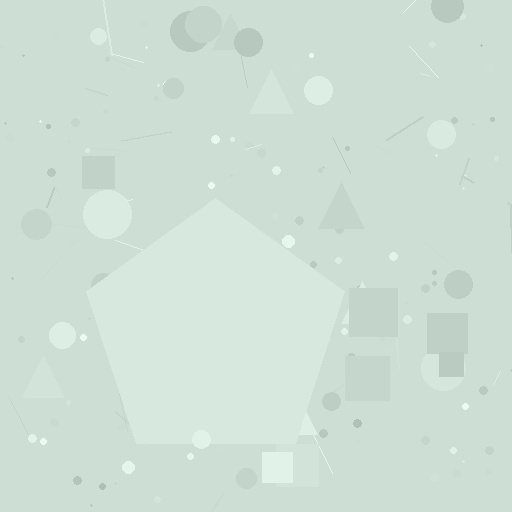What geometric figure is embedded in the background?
A pentagon is embedded in the background.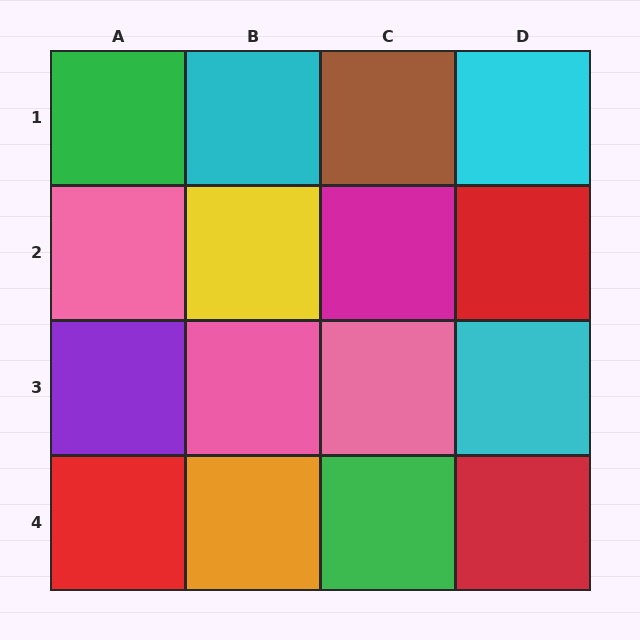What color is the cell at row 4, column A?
Red.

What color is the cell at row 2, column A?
Pink.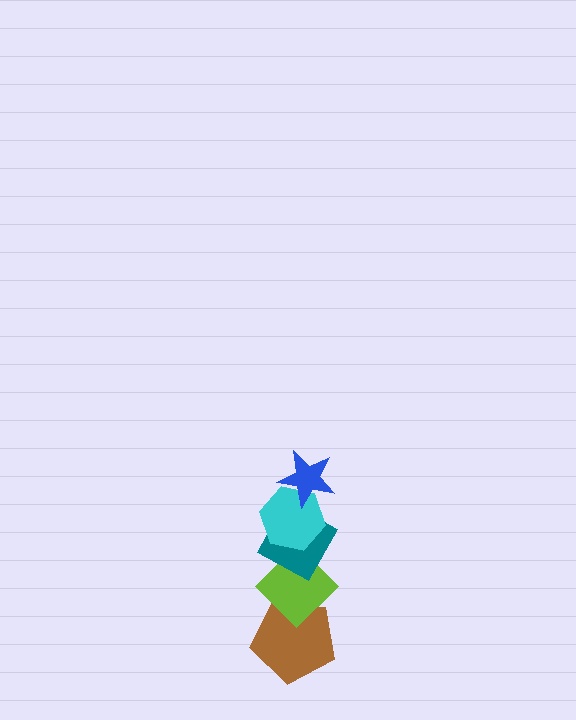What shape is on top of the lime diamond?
The teal diamond is on top of the lime diamond.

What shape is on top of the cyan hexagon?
The blue star is on top of the cyan hexagon.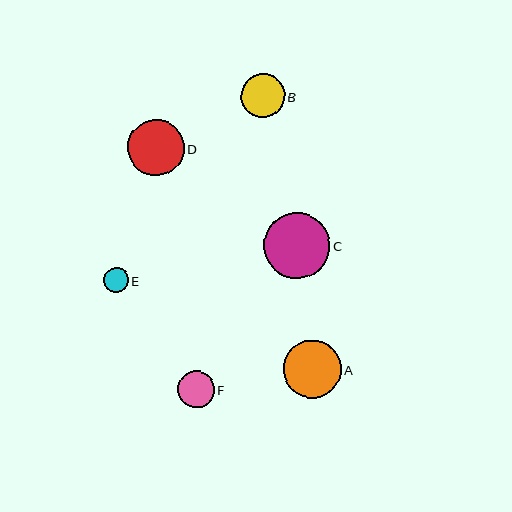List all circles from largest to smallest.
From largest to smallest: C, A, D, B, F, E.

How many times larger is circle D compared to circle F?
Circle D is approximately 1.5 times the size of circle F.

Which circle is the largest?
Circle C is the largest with a size of approximately 66 pixels.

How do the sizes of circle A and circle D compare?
Circle A and circle D are approximately the same size.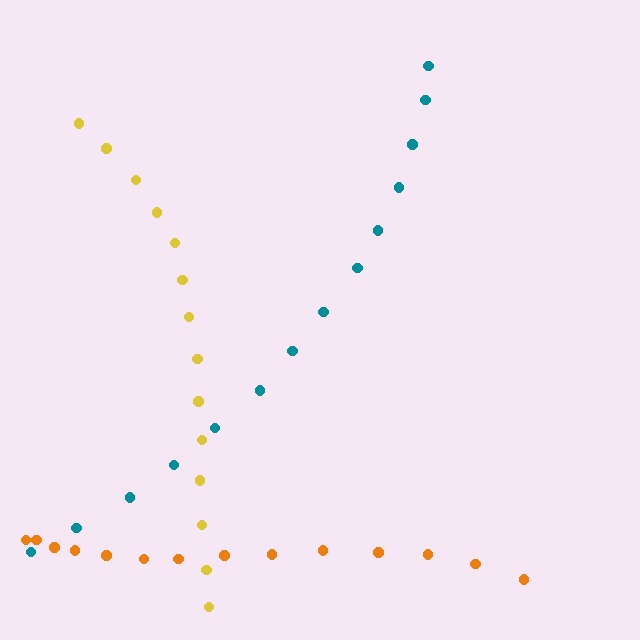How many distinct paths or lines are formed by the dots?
There are 3 distinct paths.